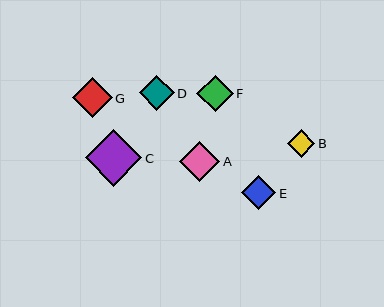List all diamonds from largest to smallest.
From largest to smallest: C, A, G, F, D, E, B.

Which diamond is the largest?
Diamond C is the largest with a size of approximately 56 pixels.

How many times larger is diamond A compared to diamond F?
Diamond A is approximately 1.1 times the size of diamond F.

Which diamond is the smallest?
Diamond B is the smallest with a size of approximately 27 pixels.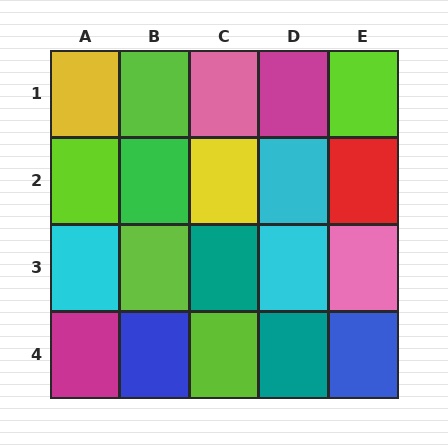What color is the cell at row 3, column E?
Pink.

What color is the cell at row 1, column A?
Yellow.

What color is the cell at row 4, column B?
Blue.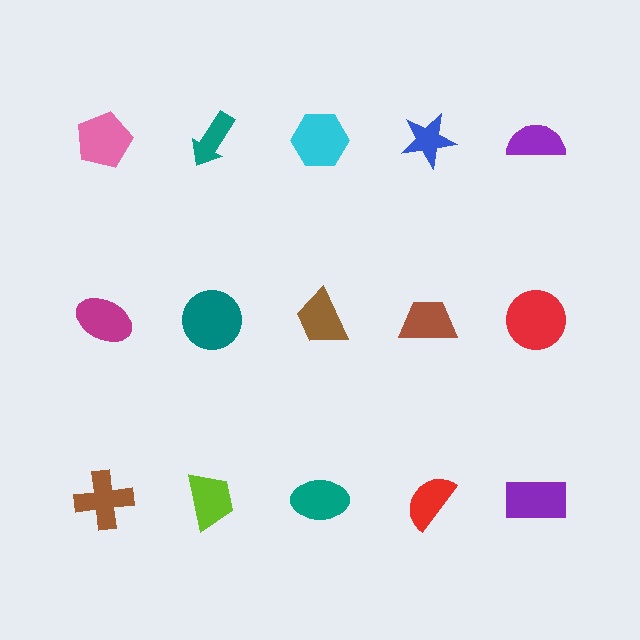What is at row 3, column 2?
A lime trapezoid.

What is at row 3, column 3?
A teal ellipse.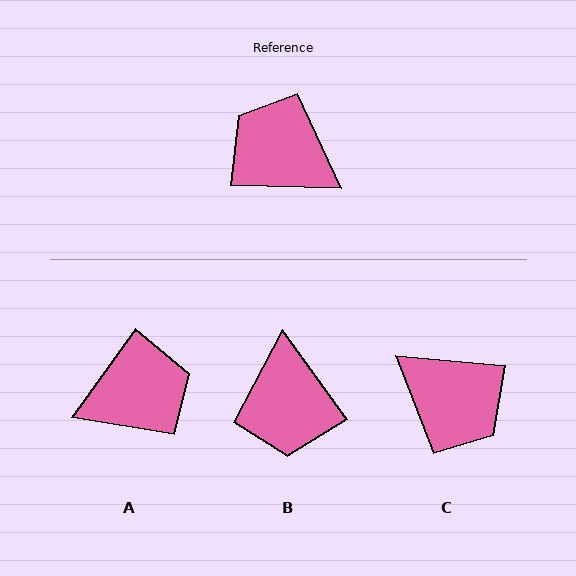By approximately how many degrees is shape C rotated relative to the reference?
Approximately 176 degrees counter-clockwise.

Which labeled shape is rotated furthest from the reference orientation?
C, about 176 degrees away.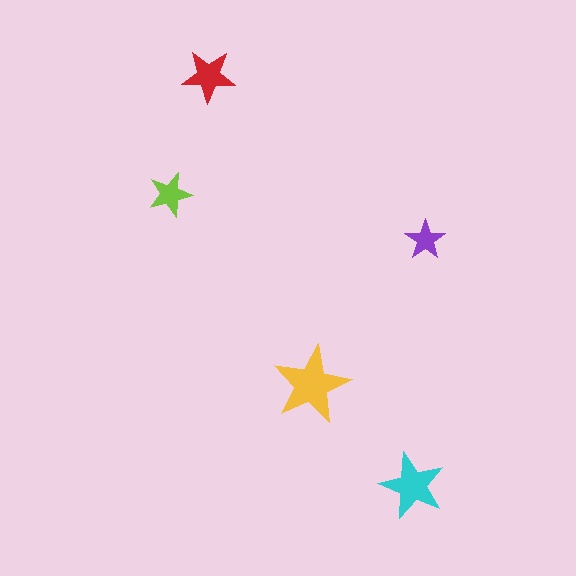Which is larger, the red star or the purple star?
The red one.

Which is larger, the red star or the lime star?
The red one.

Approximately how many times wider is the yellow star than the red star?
About 1.5 times wider.